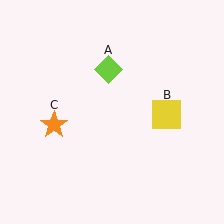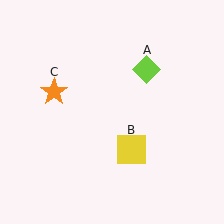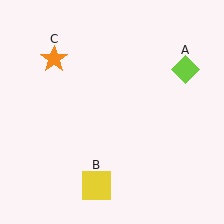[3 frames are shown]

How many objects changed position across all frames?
3 objects changed position: lime diamond (object A), yellow square (object B), orange star (object C).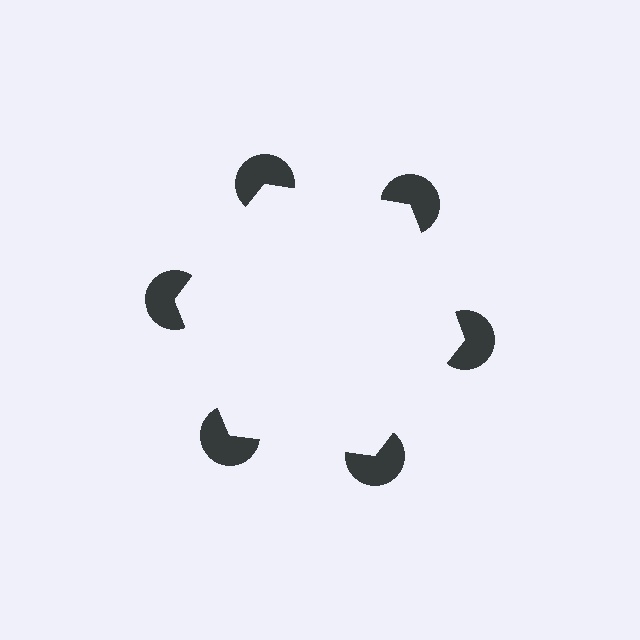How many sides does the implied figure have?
6 sides.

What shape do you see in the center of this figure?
An illusory hexagon — its edges are inferred from the aligned wedge cuts in the pac-man discs, not physically drawn.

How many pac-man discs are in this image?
There are 6 — one at each vertex of the illusory hexagon.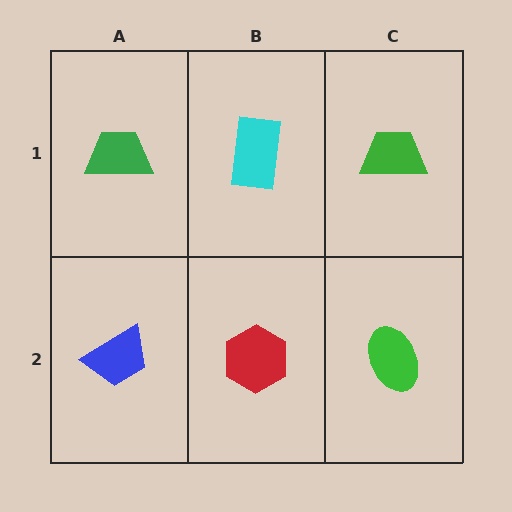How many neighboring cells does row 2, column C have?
2.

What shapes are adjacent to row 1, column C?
A green ellipse (row 2, column C), a cyan rectangle (row 1, column B).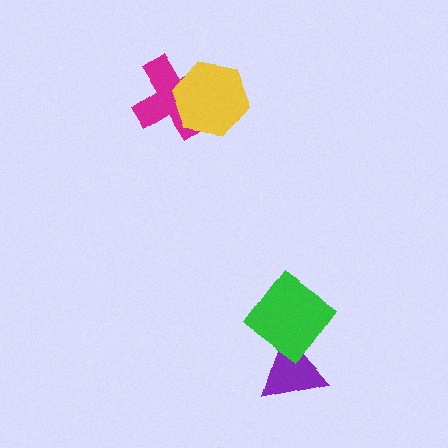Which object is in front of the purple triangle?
The green diamond is in front of the purple triangle.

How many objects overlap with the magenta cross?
1 object overlaps with the magenta cross.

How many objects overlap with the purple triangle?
1 object overlaps with the purple triangle.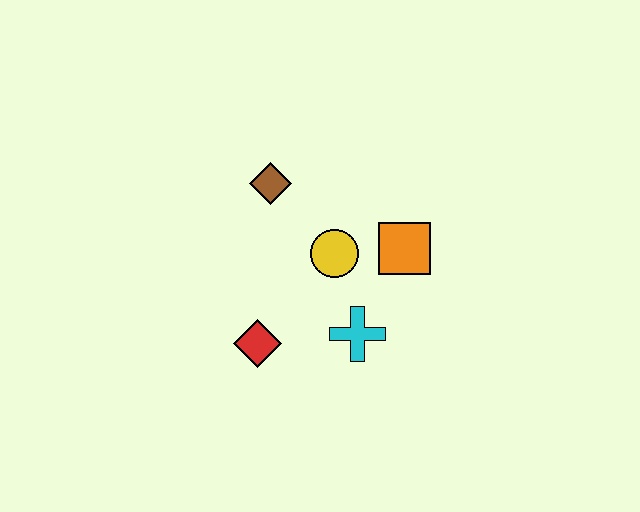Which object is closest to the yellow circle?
The orange square is closest to the yellow circle.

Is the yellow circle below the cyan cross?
No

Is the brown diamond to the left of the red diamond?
No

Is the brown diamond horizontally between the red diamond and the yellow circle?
Yes